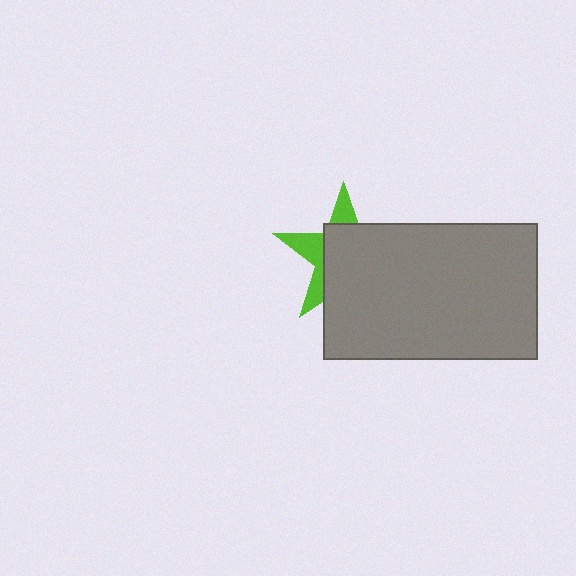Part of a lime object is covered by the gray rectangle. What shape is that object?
It is a star.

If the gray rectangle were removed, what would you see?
You would see the complete lime star.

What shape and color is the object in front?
The object in front is a gray rectangle.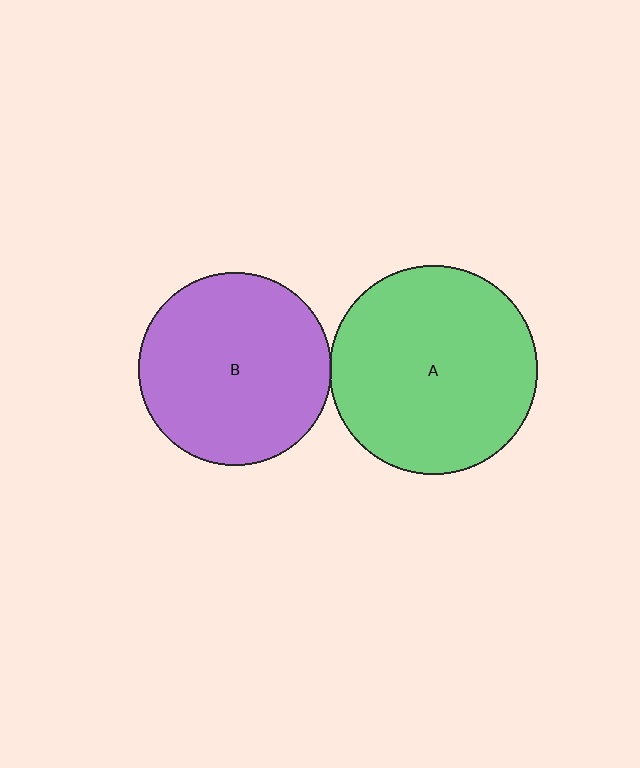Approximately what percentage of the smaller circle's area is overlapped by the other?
Approximately 5%.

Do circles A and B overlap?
Yes.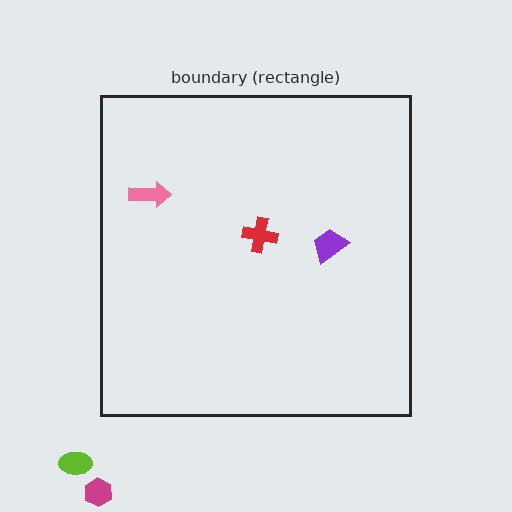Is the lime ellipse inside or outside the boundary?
Outside.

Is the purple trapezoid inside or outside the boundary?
Inside.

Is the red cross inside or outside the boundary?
Inside.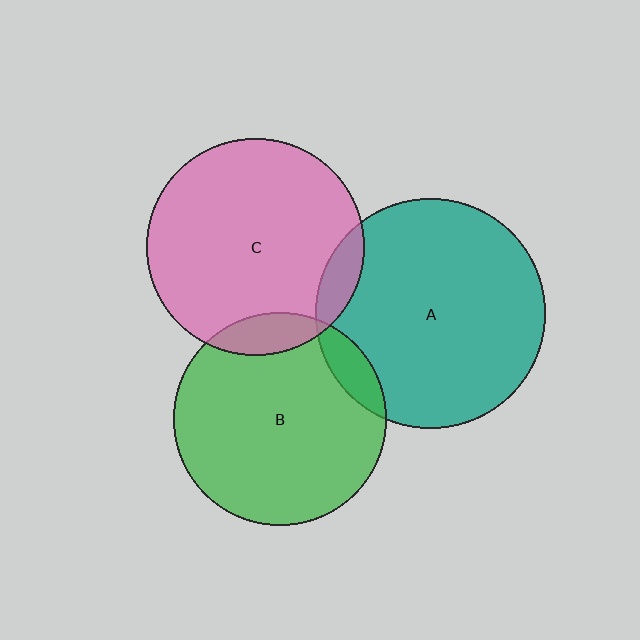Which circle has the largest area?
Circle A (teal).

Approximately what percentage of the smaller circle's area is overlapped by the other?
Approximately 10%.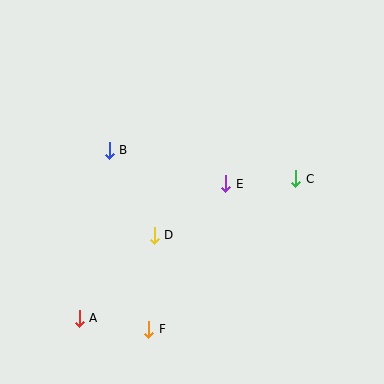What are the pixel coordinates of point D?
Point D is at (154, 235).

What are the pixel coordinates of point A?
Point A is at (79, 318).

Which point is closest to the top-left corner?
Point B is closest to the top-left corner.